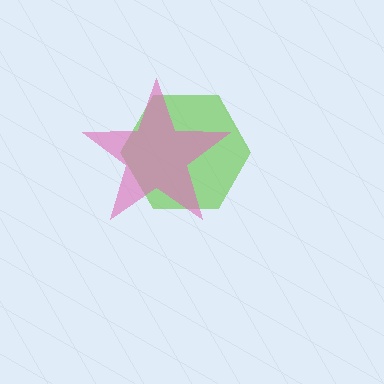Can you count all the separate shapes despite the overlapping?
Yes, there are 2 separate shapes.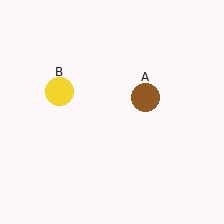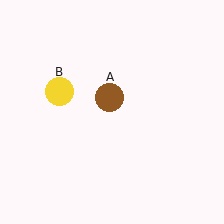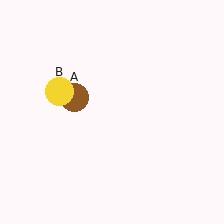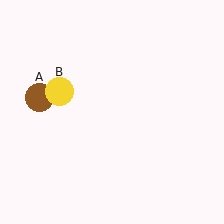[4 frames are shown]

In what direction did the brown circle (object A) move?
The brown circle (object A) moved left.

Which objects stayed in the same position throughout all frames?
Yellow circle (object B) remained stationary.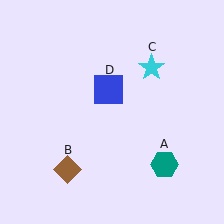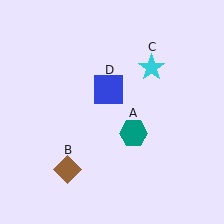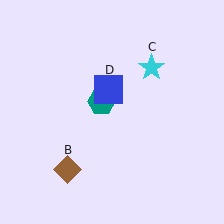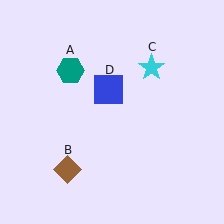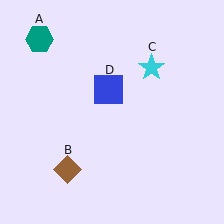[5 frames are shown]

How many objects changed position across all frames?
1 object changed position: teal hexagon (object A).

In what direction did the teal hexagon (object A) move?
The teal hexagon (object A) moved up and to the left.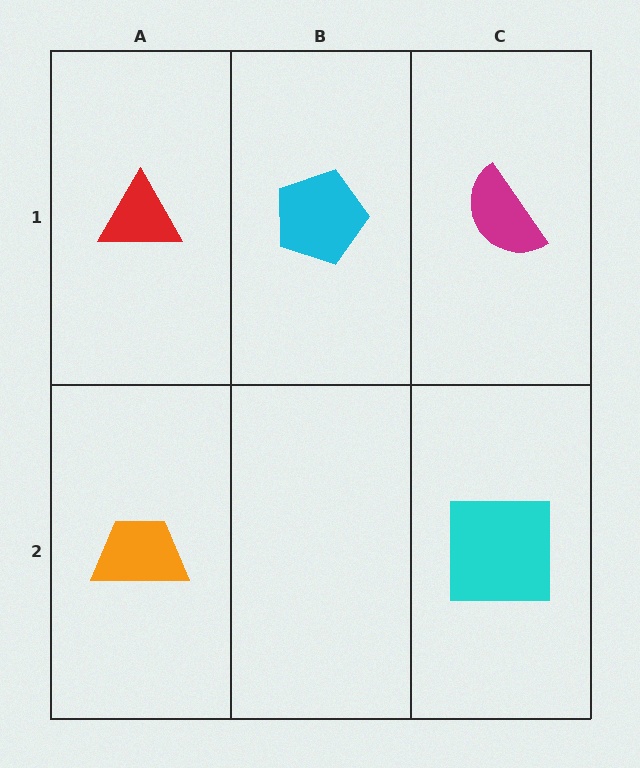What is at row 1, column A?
A red triangle.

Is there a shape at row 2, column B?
No, that cell is empty.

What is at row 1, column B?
A cyan pentagon.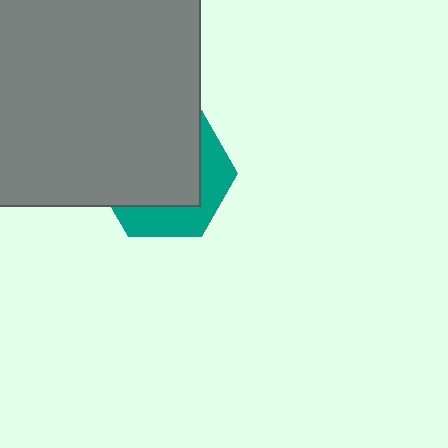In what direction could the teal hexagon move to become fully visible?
The teal hexagon could move toward the lower-right. That would shift it out from behind the gray square entirely.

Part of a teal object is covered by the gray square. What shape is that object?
It is a hexagon.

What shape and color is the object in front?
The object in front is a gray square.